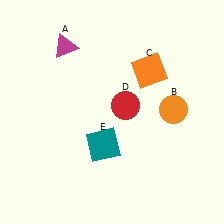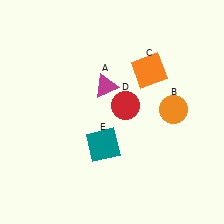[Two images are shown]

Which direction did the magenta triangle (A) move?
The magenta triangle (A) moved right.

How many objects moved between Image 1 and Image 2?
1 object moved between the two images.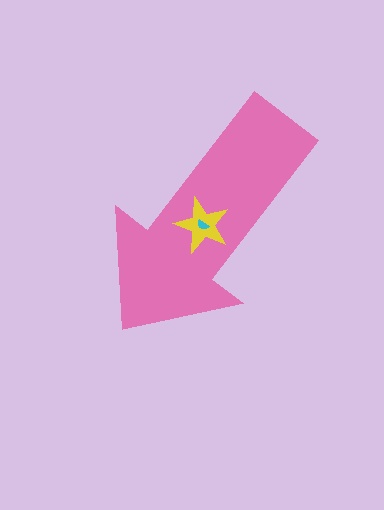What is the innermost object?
The cyan semicircle.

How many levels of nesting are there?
3.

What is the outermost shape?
The pink arrow.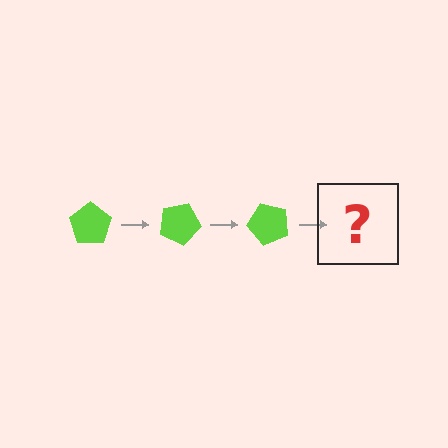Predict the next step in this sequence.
The next step is a lime pentagon rotated 75 degrees.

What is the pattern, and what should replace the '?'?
The pattern is that the pentagon rotates 25 degrees each step. The '?' should be a lime pentagon rotated 75 degrees.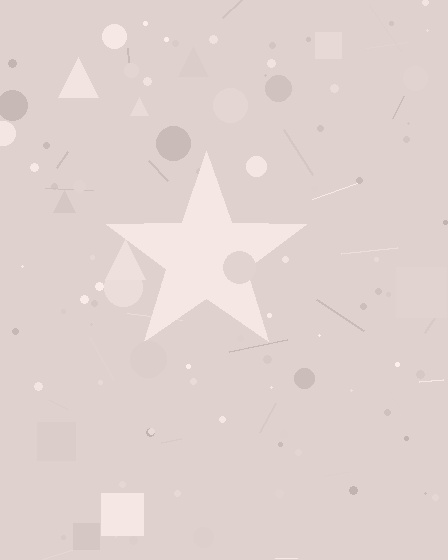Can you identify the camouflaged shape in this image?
The camouflaged shape is a star.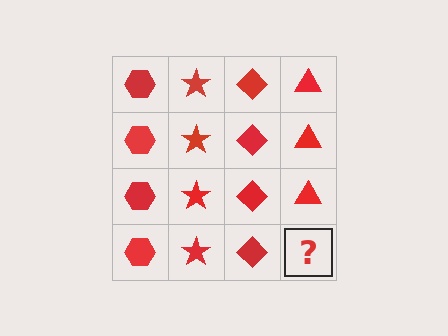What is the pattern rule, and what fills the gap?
The rule is that each column has a consistent shape. The gap should be filled with a red triangle.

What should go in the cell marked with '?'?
The missing cell should contain a red triangle.